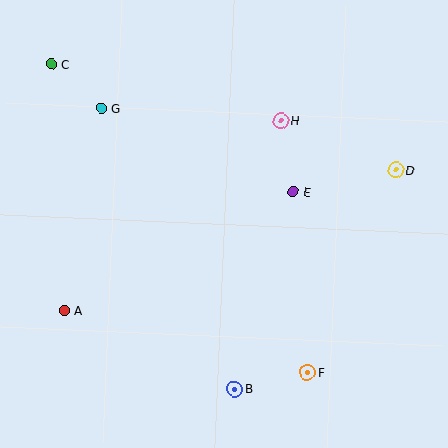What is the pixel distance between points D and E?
The distance between D and E is 105 pixels.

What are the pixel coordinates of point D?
Point D is at (396, 170).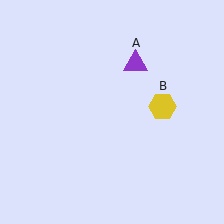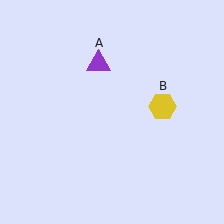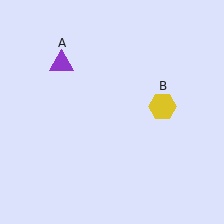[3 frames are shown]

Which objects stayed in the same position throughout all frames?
Yellow hexagon (object B) remained stationary.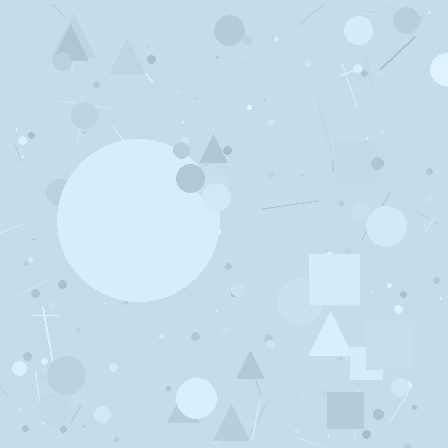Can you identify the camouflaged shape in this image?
The camouflaged shape is a circle.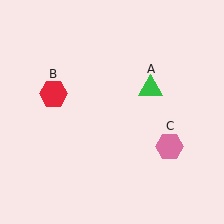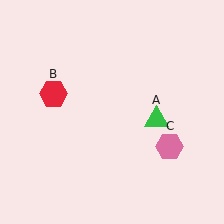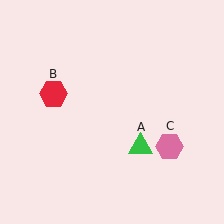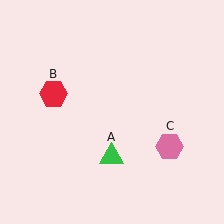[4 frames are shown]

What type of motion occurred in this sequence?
The green triangle (object A) rotated clockwise around the center of the scene.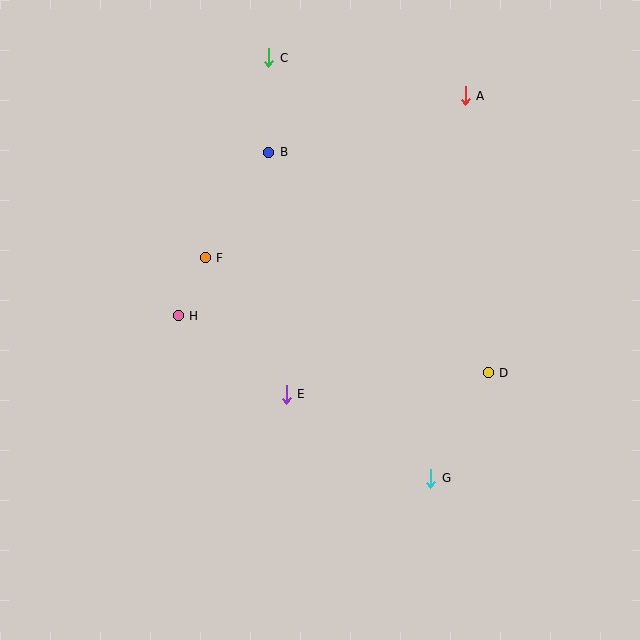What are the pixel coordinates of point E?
Point E is at (286, 394).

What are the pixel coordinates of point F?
Point F is at (205, 258).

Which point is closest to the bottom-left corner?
Point H is closest to the bottom-left corner.